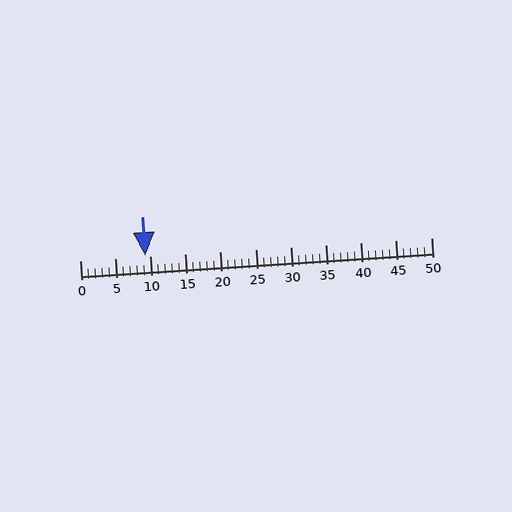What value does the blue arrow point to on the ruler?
The blue arrow points to approximately 9.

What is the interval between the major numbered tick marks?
The major tick marks are spaced 5 units apart.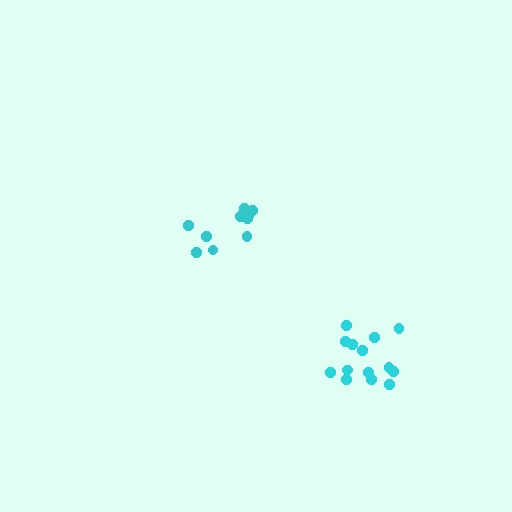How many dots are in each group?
Group 1: 10 dots, Group 2: 14 dots (24 total).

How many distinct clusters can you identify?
There are 2 distinct clusters.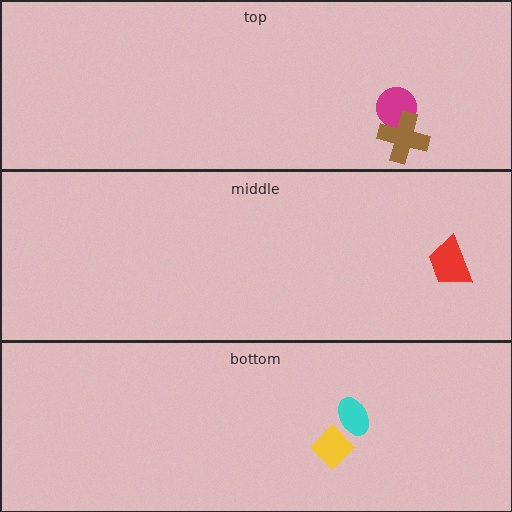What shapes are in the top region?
The magenta circle, the brown cross.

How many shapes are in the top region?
2.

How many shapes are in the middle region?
1.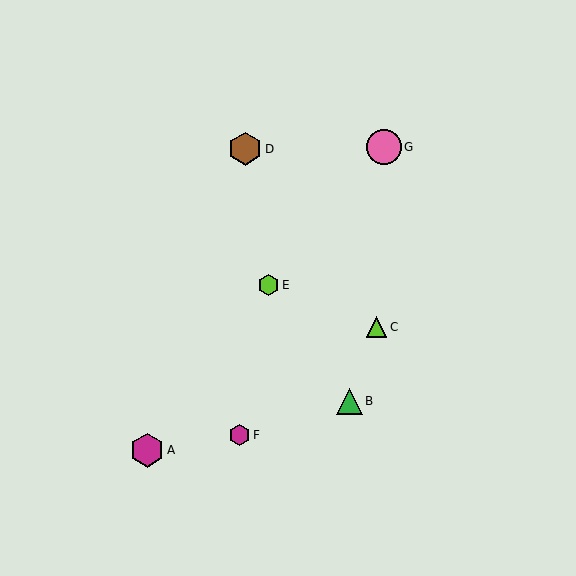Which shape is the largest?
The pink circle (labeled G) is the largest.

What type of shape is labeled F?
Shape F is a magenta hexagon.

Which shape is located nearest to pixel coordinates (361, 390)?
The green triangle (labeled B) at (349, 401) is nearest to that location.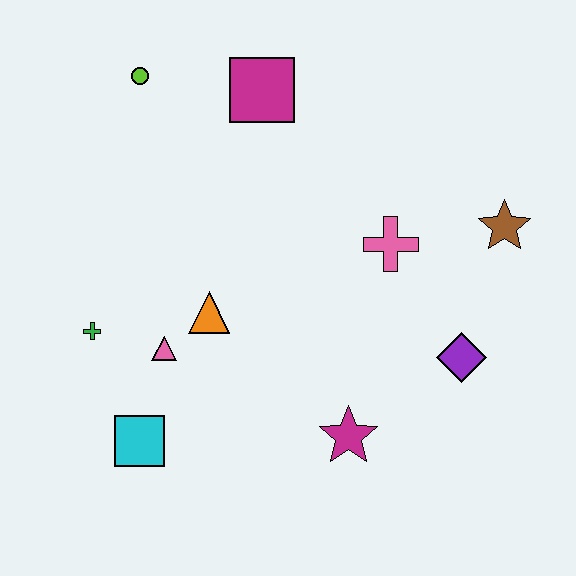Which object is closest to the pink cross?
The brown star is closest to the pink cross.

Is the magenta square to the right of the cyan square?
Yes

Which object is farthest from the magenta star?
The lime circle is farthest from the magenta star.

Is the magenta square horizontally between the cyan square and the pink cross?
Yes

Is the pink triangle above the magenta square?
No